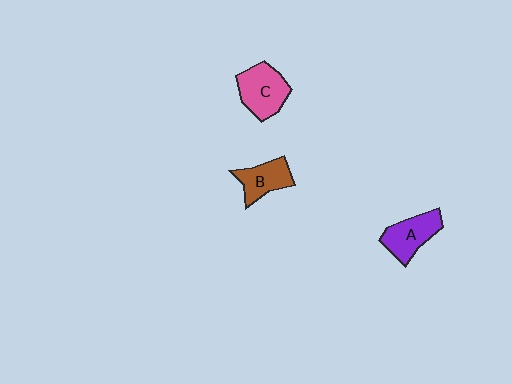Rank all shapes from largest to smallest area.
From largest to smallest: C (pink), A (purple), B (brown).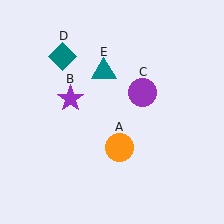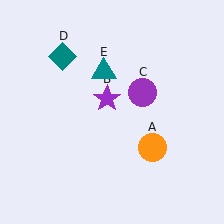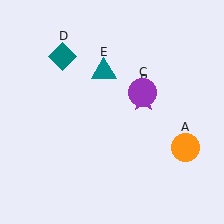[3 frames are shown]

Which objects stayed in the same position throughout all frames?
Purple circle (object C) and teal diamond (object D) and teal triangle (object E) remained stationary.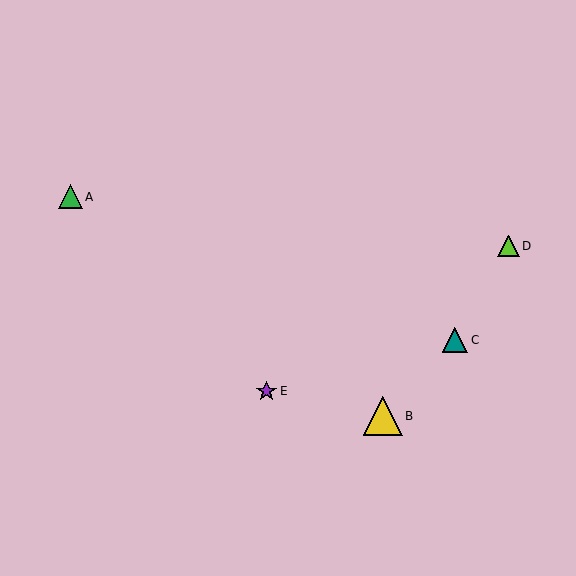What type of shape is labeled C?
Shape C is a teal triangle.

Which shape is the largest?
The yellow triangle (labeled B) is the largest.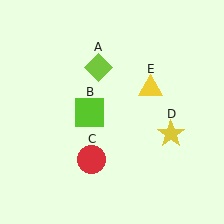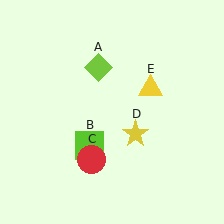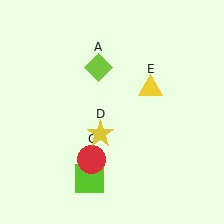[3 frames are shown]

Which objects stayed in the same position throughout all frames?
Lime diamond (object A) and red circle (object C) and yellow triangle (object E) remained stationary.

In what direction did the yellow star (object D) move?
The yellow star (object D) moved left.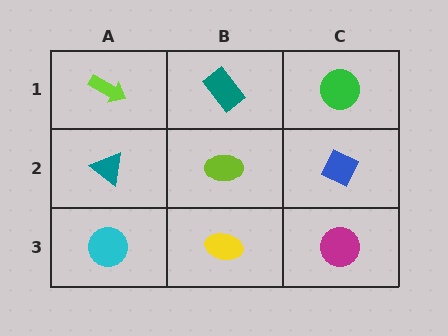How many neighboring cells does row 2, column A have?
3.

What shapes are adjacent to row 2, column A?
A lime arrow (row 1, column A), a cyan circle (row 3, column A), a lime ellipse (row 2, column B).